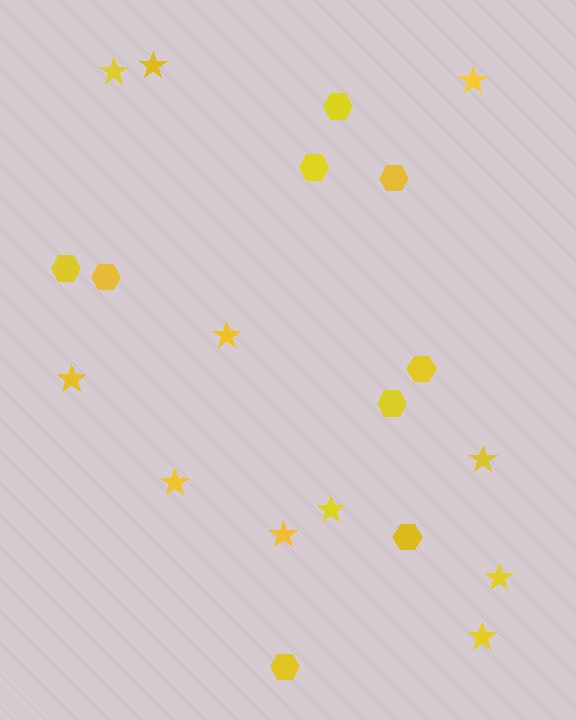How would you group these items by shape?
There are 2 groups: one group of hexagons (9) and one group of stars (11).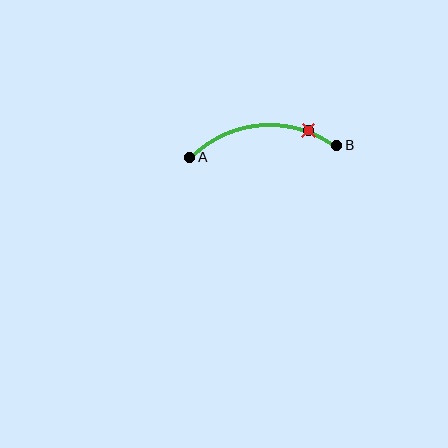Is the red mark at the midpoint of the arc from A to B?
No. The red mark lies on the arc but is closer to endpoint B. The arc midpoint would be at the point on the curve equidistant along the arc from both A and B.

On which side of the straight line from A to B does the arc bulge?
The arc bulges above the straight line connecting A and B.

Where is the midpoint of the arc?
The arc midpoint is the point on the curve farthest from the straight line joining A and B. It sits above that line.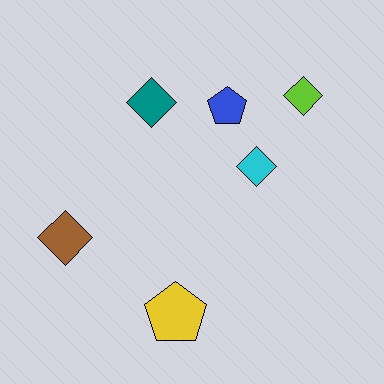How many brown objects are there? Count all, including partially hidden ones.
There is 1 brown object.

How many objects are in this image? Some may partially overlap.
There are 6 objects.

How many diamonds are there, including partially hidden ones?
There are 4 diamonds.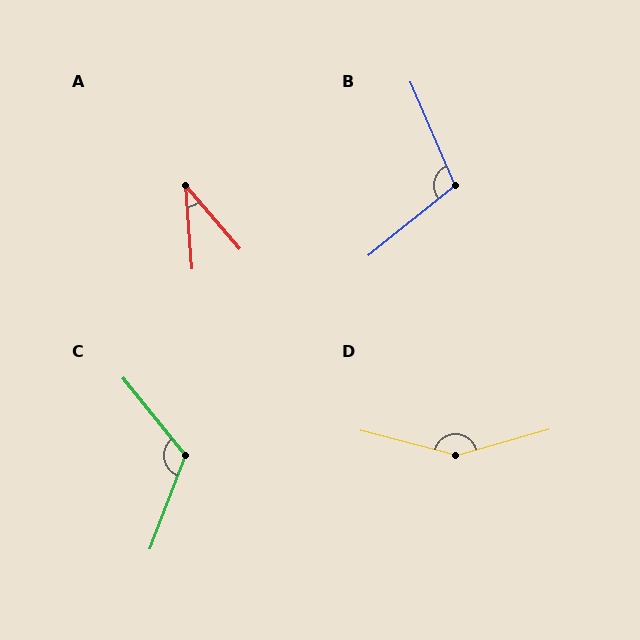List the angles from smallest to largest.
A (36°), B (105°), C (121°), D (150°).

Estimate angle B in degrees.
Approximately 105 degrees.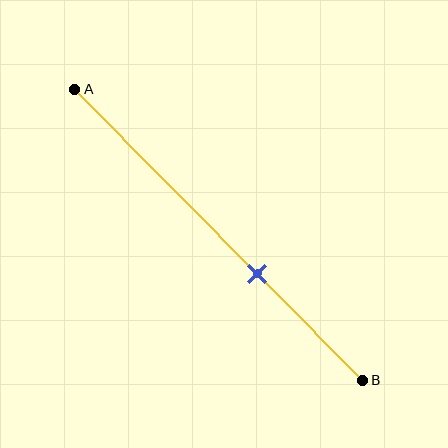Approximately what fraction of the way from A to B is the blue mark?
The blue mark is approximately 65% of the way from A to B.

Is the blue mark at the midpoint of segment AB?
No, the mark is at about 65% from A, not at the 50% midpoint.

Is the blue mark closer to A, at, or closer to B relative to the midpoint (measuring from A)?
The blue mark is closer to point B than the midpoint of segment AB.